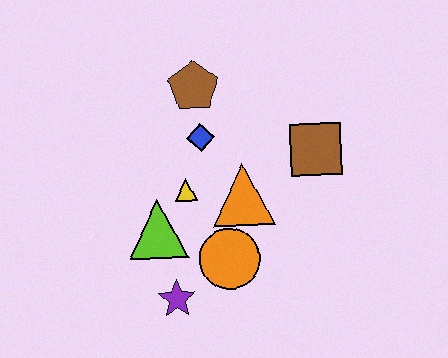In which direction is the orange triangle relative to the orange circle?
The orange triangle is above the orange circle.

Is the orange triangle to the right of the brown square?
No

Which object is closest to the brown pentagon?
The blue diamond is closest to the brown pentagon.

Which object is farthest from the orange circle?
The brown pentagon is farthest from the orange circle.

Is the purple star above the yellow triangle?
No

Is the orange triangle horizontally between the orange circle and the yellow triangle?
No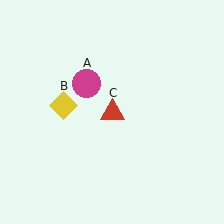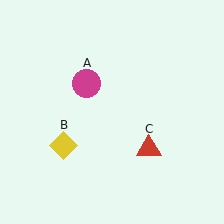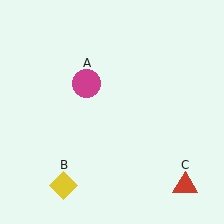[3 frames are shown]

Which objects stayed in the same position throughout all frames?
Magenta circle (object A) remained stationary.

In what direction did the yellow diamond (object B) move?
The yellow diamond (object B) moved down.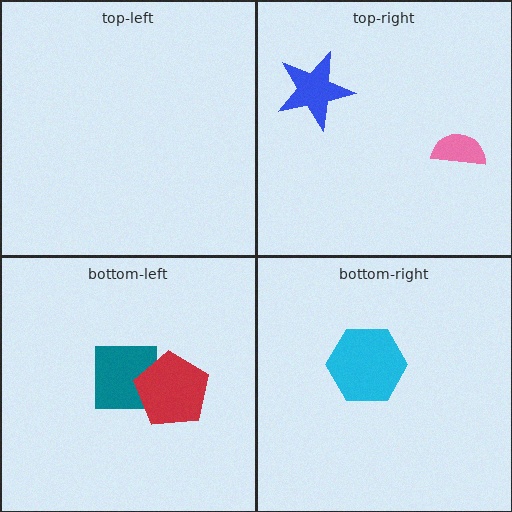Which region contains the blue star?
The top-right region.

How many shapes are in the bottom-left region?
2.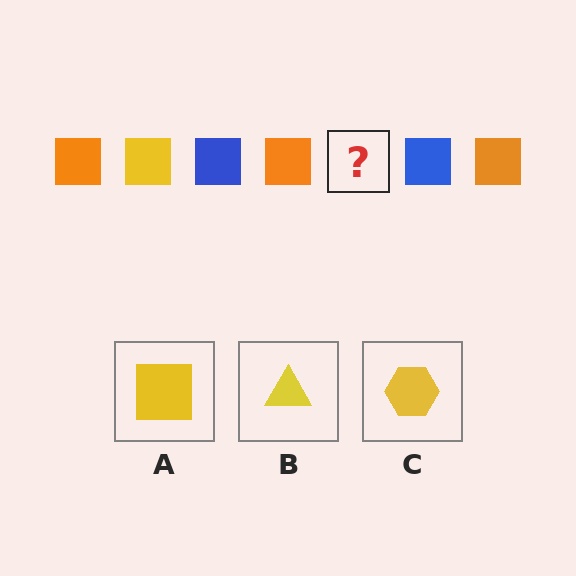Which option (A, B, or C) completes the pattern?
A.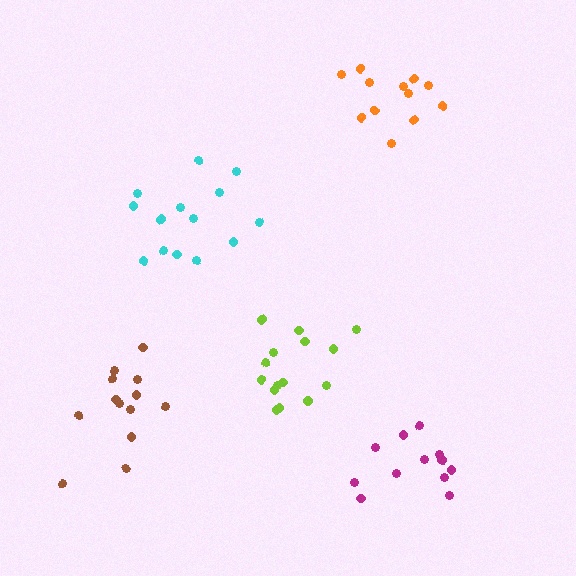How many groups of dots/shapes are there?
There are 5 groups.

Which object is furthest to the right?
The magenta cluster is rightmost.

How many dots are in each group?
Group 1: 15 dots, Group 2: 13 dots, Group 3: 12 dots, Group 4: 12 dots, Group 5: 14 dots (66 total).